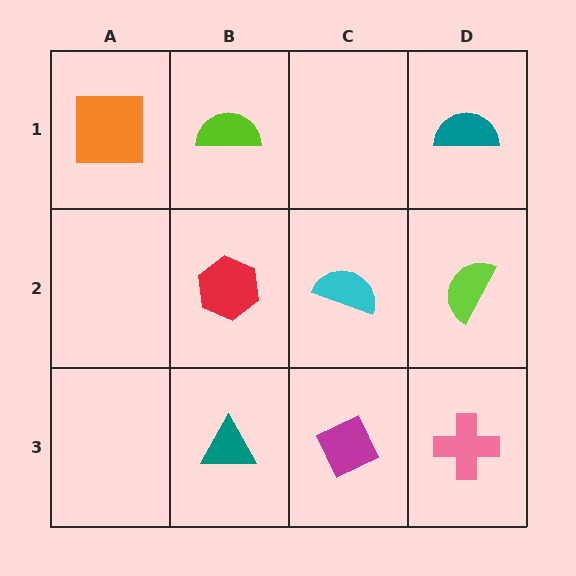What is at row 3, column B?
A teal triangle.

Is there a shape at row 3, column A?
No, that cell is empty.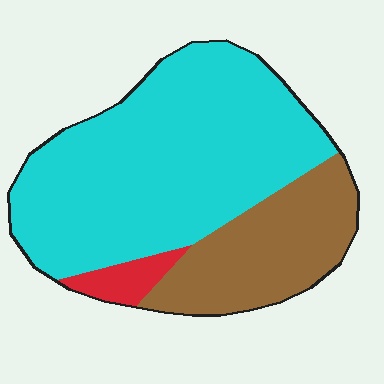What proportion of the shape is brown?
Brown covers 27% of the shape.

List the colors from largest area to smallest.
From largest to smallest: cyan, brown, red.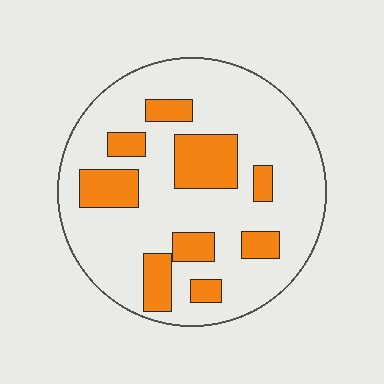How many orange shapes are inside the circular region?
9.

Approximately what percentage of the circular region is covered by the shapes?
Approximately 25%.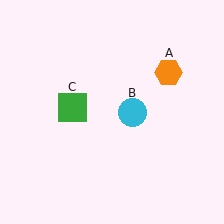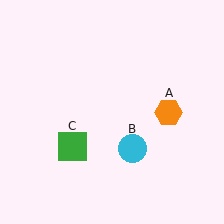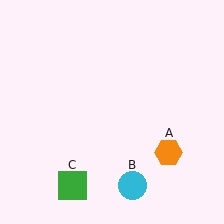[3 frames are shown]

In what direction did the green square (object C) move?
The green square (object C) moved down.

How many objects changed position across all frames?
3 objects changed position: orange hexagon (object A), cyan circle (object B), green square (object C).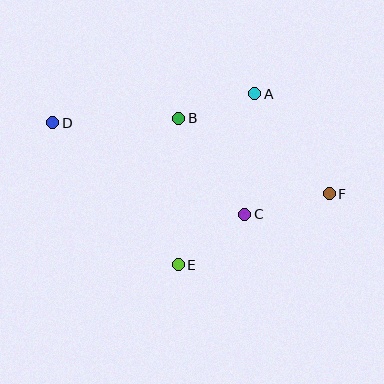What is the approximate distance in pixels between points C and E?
The distance between C and E is approximately 84 pixels.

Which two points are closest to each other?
Points A and B are closest to each other.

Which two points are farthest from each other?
Points D and F are farthest from each other.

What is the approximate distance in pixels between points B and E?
The distance between B and E is approximately 146 pixels.